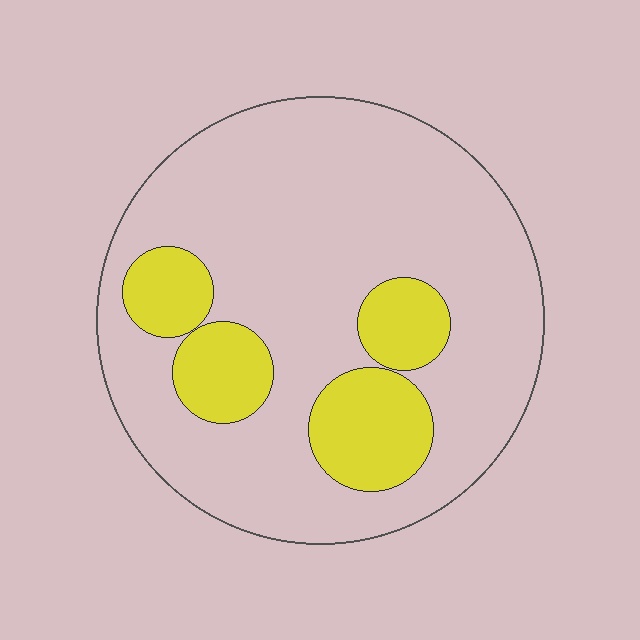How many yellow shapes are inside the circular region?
4.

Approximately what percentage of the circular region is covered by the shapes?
Approximately 20%.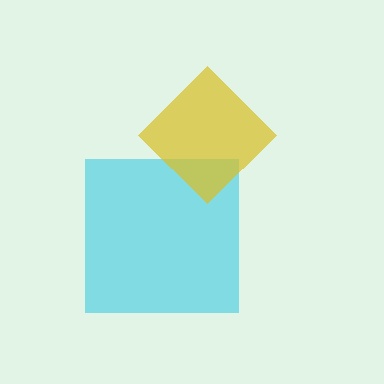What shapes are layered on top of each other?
The layered shapes are: a cyan square, a yellow diamond.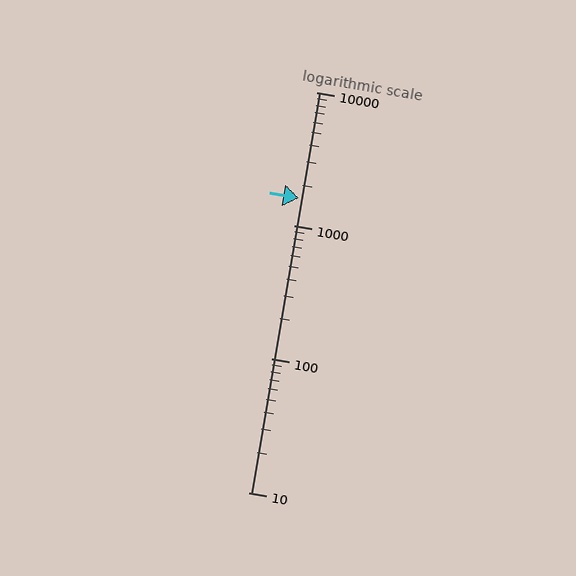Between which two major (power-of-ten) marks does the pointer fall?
The pointer is between 1000 and 10000.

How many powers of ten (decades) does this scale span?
The scale spans 3 decades, from 10 to 10000.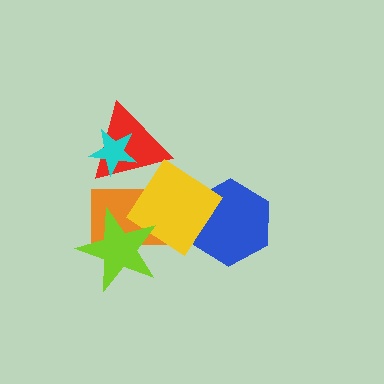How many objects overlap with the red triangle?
2 objects overlap with the red triangle.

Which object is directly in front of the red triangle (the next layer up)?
The orange rectangle is directly in front of the red triangle.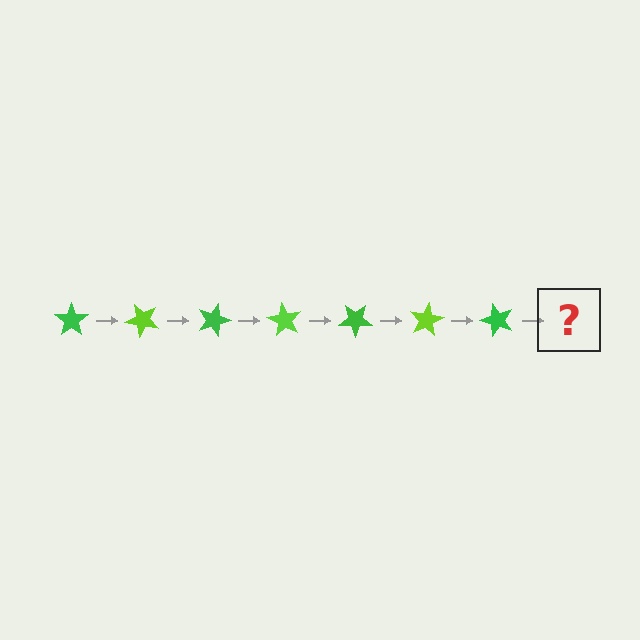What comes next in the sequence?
The next element should be a lime star, rotated 315 degrees from the start.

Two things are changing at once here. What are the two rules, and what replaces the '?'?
The two rules are that it rotates 45 degrees each step and the color cycles through green and lime. The '?' should be a lime star, rotated 315 degrees from the start.